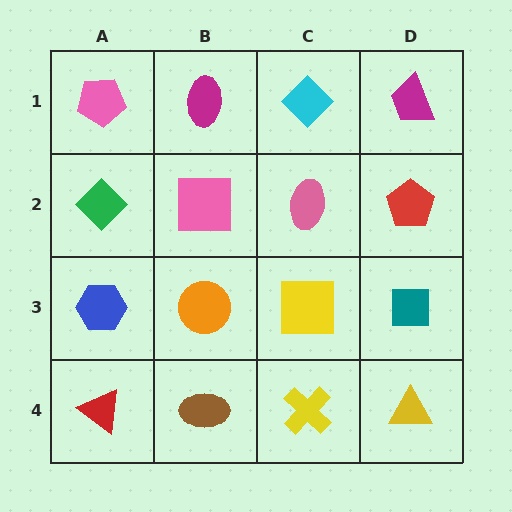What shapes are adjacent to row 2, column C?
A cyan diamond (row 1, column C), a yellow square (row 3, column C), a pink square (row 2, column B), a red pentagon (row 2, column D).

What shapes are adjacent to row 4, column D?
A teal square (row 3, column D), a yellow cross (row 4, column C).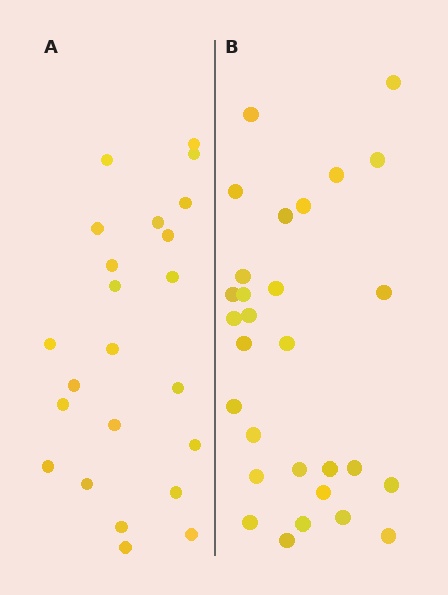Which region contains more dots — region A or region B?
Region B (the right region) has more dots.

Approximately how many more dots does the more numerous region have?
Region B has about 6 more dots than region A.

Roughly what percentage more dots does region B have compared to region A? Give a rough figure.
About 25% more.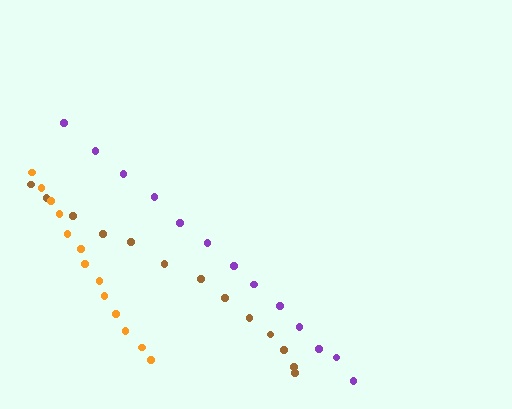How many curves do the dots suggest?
There are 3 distinct paths.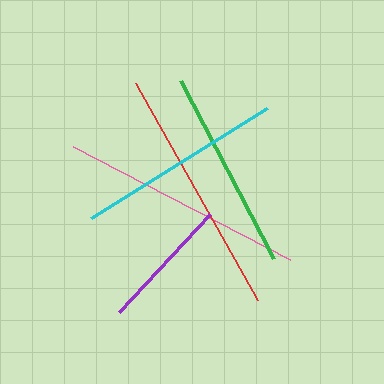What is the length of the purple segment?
The purple segment is approximately 134 pixels long.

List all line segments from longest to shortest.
From longest to shortest: red, pink, cyan, green, purple.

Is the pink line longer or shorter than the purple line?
The pink line is longer than the purple line.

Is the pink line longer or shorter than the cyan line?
The pink line is longer than the cyan line.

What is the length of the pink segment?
The pink segment is approximately 245 pixels long.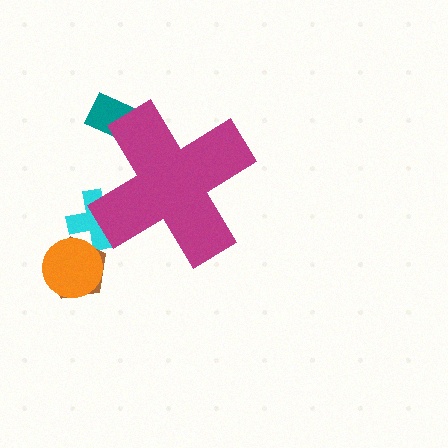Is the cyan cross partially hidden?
Yes, the cyan cross is partially hidden behind the magenta cross.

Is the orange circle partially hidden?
No, the orange circle is fully visible.